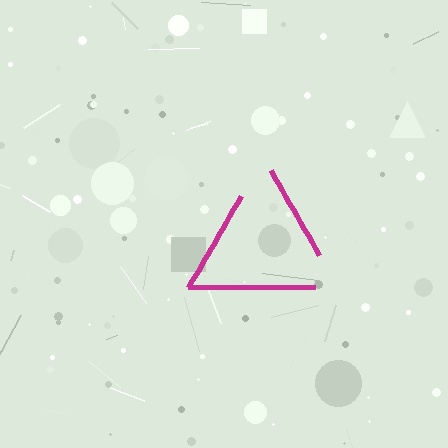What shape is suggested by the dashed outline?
The dashed outline suggests a triangle.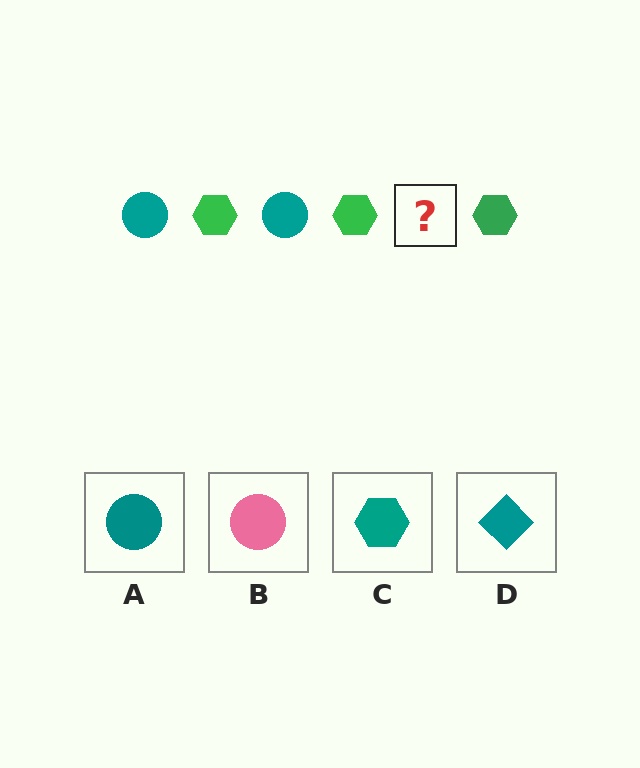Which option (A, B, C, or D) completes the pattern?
A.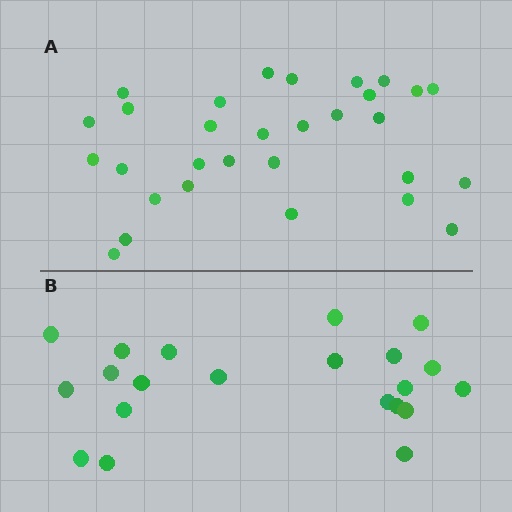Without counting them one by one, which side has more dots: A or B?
Region A (the top region) has more dots.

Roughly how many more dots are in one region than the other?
Region A has roughly 8 or so more dots than region B.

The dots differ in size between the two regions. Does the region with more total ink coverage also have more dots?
No. Region B has more total ink coverage because its dots are larger, but region A actually contains more individual dots. Total area can be misleading — the number of items is what matters here.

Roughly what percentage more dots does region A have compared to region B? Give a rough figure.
About 45% more.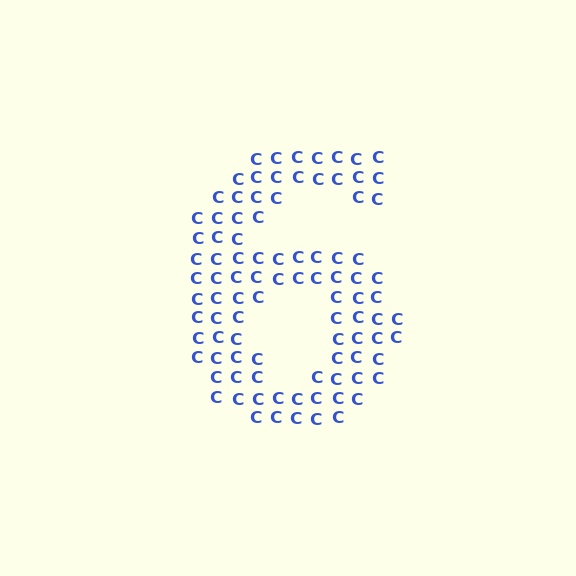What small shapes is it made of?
It is made of small letter C's.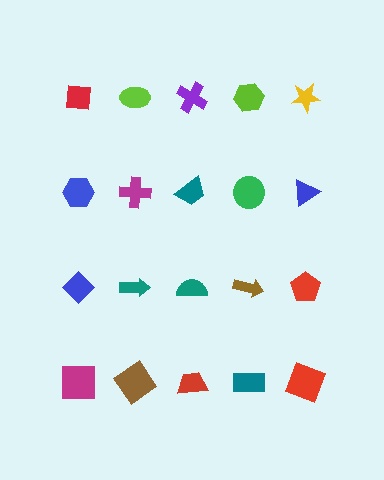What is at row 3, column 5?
A red pentagon.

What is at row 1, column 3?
A purple cross.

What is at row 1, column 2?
A lime ellipse.